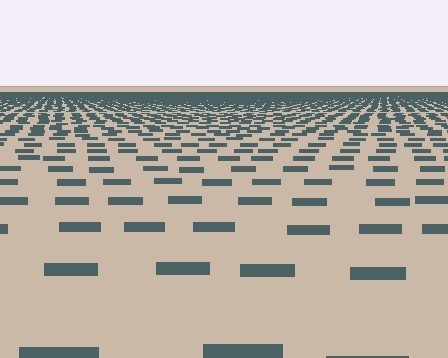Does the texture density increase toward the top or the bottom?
Density increases toward the top.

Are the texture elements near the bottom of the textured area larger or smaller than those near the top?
Larger. Near the bottom, elements are closer to the viewer and appear at a bigger on-screen size.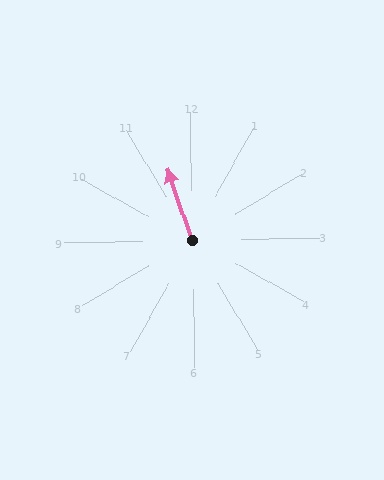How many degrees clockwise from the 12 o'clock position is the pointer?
Approximately 342 degrees.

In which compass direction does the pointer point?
North.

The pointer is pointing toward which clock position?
Roughly 11 o'clock.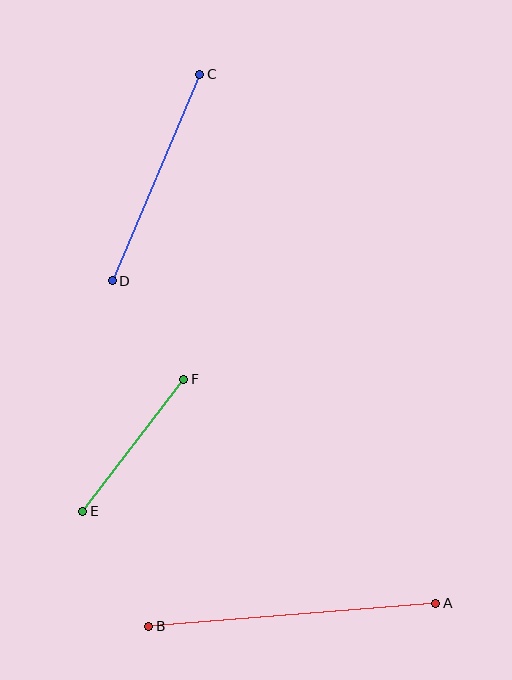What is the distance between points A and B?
The distance is approximately 288 pixels.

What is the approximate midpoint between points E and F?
The midpoint is at approximately (133, 445) pixels.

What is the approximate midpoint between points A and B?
The midpoint is at approximately (292, 615) pixels.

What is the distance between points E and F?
The distance is approximately 166 pixels.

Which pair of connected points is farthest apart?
Points A and B are farthest apart.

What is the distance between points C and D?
The distance is approximately 224 pixels.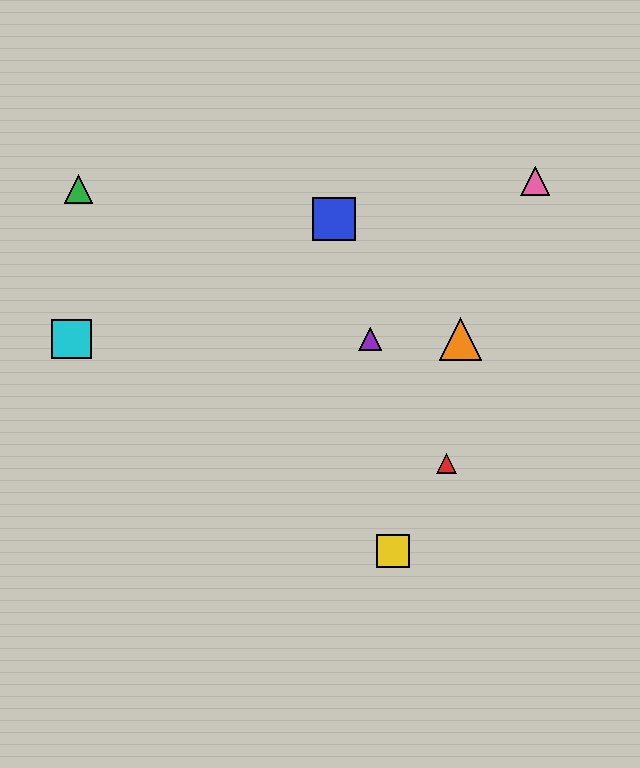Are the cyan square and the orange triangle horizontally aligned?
Yes, both are at y≈339.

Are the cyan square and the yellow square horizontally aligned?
No, the cyan square is at y≈339 and the yellow square is at y≈551.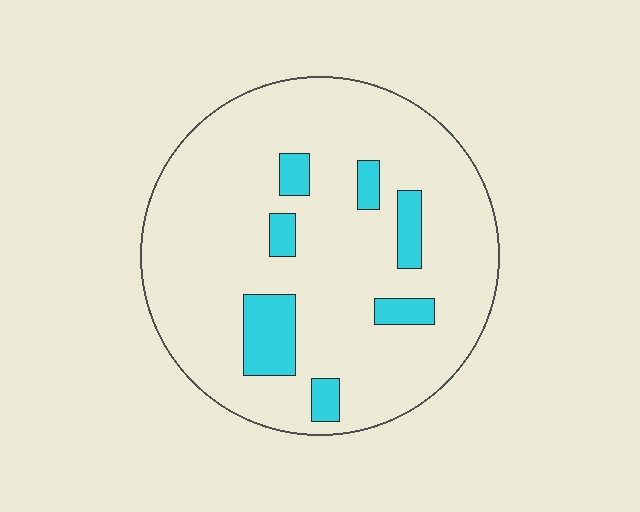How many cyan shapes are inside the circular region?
7.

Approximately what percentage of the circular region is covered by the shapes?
Approximately 15%.